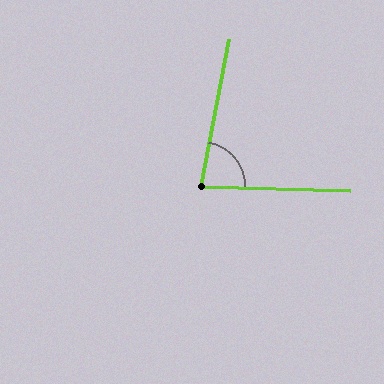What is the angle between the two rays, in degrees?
Approximately 81 degrees.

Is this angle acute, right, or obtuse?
It is acute.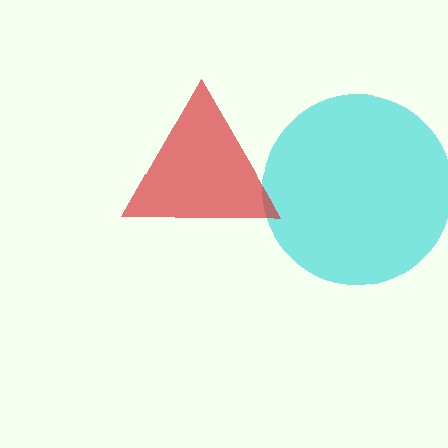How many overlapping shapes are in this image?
There are 2 overlapping shapes in the image.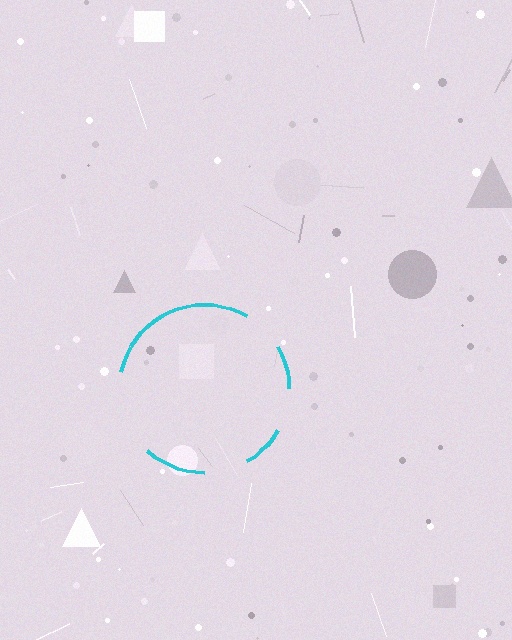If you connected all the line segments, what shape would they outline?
They would outline a circle.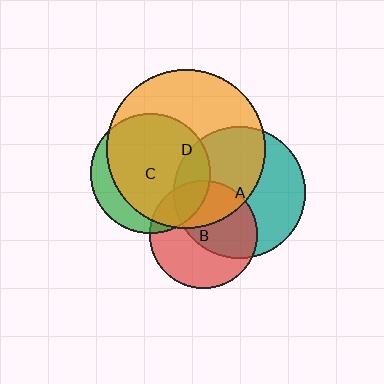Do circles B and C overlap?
Yes.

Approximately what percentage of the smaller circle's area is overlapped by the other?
Approximately 20%.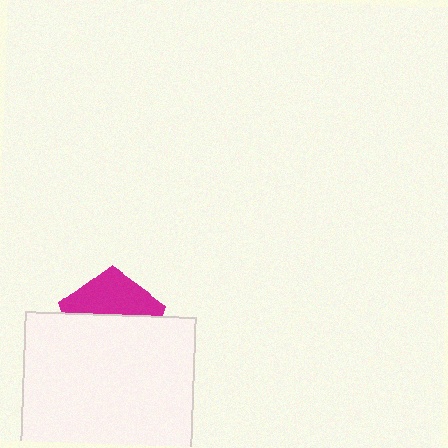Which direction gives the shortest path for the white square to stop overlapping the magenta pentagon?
Moving down gives the shortest separation.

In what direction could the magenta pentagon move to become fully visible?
The magenta pentagon could move up. That would shift it out from behind the white square entirely.